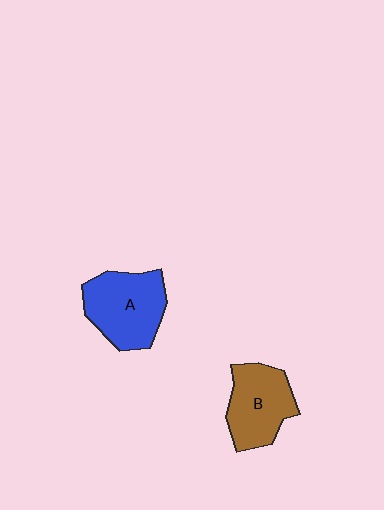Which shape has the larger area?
Shape A (blue).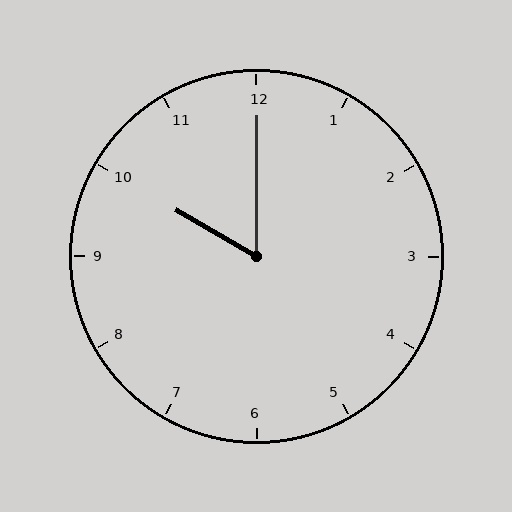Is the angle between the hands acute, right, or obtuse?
It is acute.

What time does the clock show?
10:00.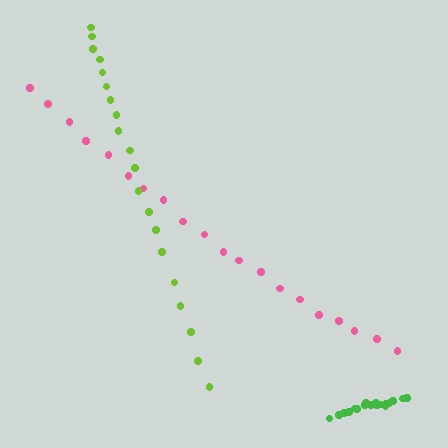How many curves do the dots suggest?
There are 3 distinct paths.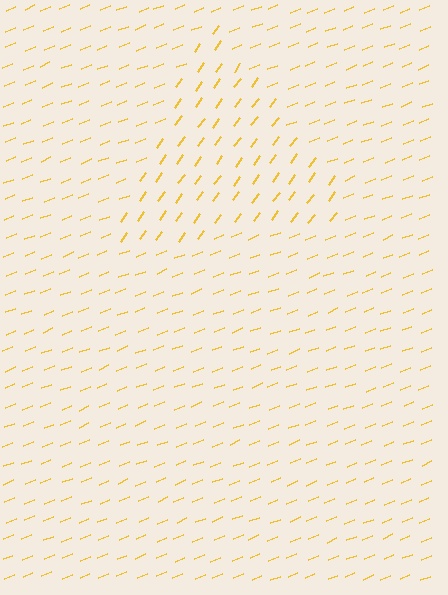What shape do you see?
I see a triangle.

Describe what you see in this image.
The image is filled with small yellow line segments. A triangle region in the image has lines oriented differently from the surrounding lines, creating a visible texture boundary.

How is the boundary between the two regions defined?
The boundary is defined purely by a change in line orientation (approximately 33 degrees difference). All lines are the same color and thickness.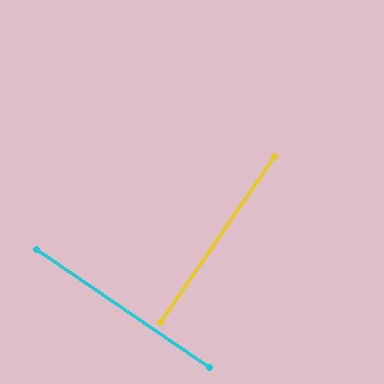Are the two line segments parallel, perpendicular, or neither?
Perpendicular — they meet at approximately 90°.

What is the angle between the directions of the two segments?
Approximately 90 degrees.